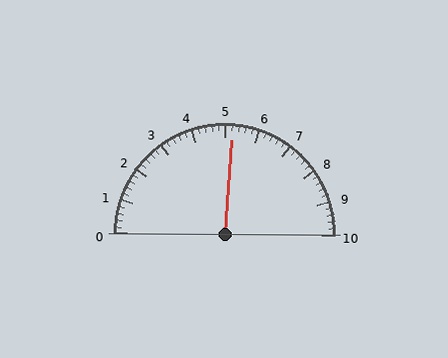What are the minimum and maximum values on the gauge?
The gauge ranges from 0 to 10.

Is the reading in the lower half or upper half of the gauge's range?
The reading is in the upper half of the range (0 to 10).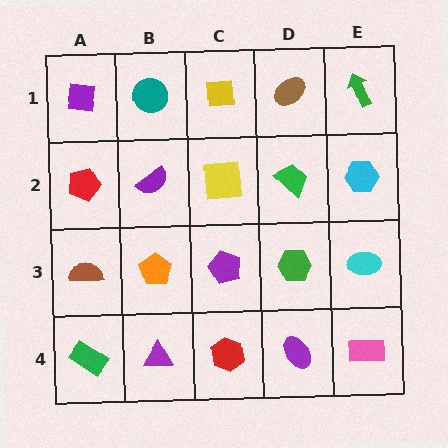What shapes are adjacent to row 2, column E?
A green arrow (row 1, column E), a cyan ellipse (row 3, column E), a green trapezoid (row 2, column D).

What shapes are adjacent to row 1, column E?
A cyan hexagon (row 2, column E), a brown ellipse (row 1, column D).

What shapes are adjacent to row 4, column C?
A purple pentagon (row 3, column C), a purple triangle (row 4, column B), a purple ellipse (row 4, column D).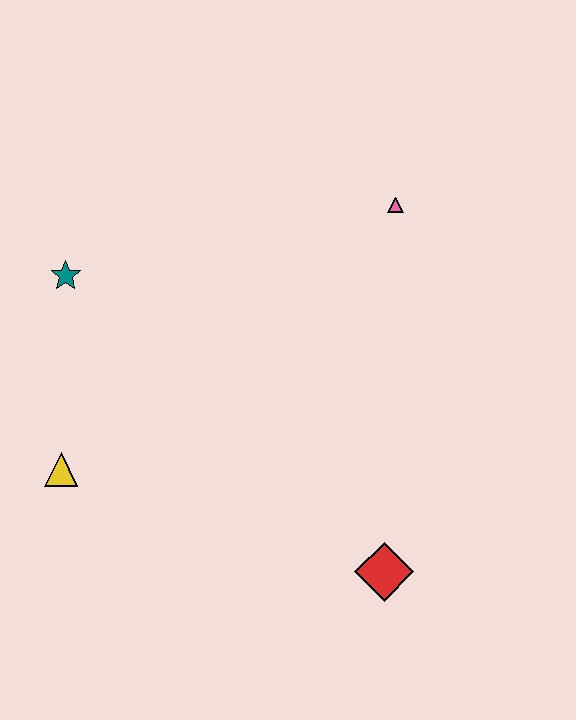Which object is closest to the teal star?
The yellow triangle is closest to the teal star.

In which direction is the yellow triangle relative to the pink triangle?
The yellow triangle is to the left of the pink triangle.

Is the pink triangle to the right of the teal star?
Yes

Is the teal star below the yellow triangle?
No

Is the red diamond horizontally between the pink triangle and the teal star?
Yes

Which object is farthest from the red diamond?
The teal star is farthest from the red diamond.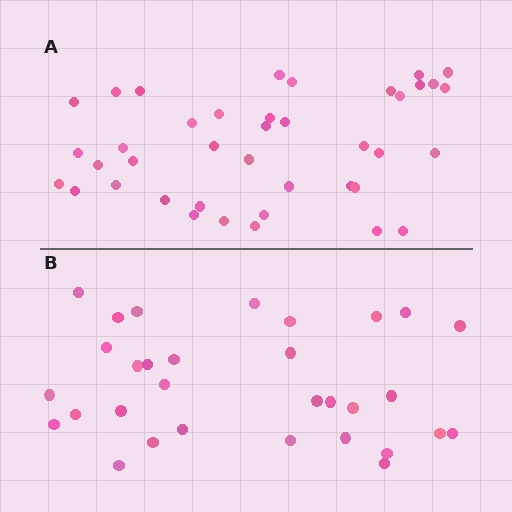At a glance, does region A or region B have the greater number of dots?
Region A (the top region) has more dots.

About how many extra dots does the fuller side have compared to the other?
Region A has roughly 8 or so more dots than region B.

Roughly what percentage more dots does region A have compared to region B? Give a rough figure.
About 30% more.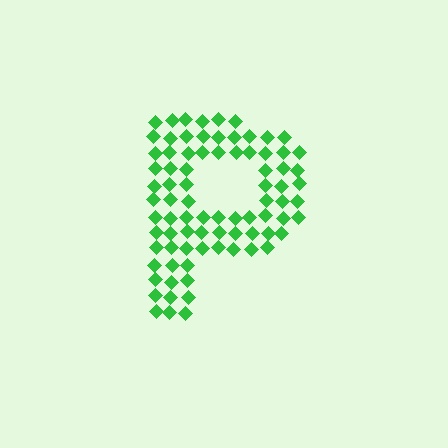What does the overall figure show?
The overall figure shows the letter P.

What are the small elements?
The small elements are diamonds.